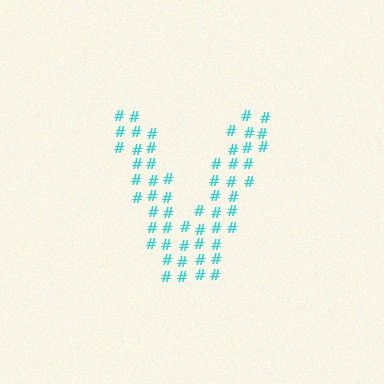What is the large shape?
The large shape is the letter V.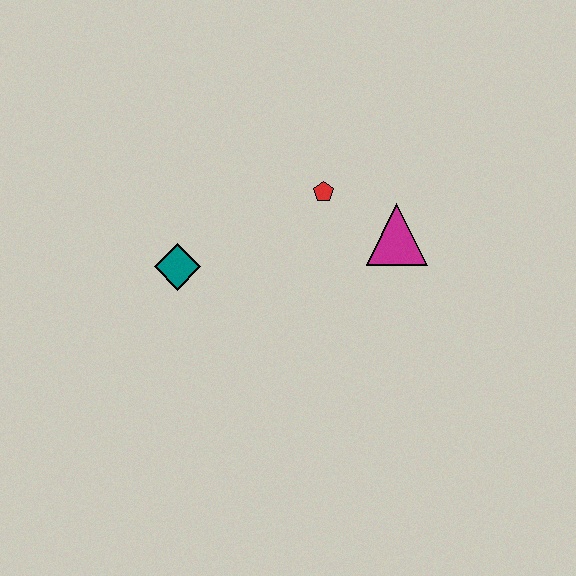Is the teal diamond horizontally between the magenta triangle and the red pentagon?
No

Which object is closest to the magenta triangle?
The red pentagon is closest to the magenta triangle.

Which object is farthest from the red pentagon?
The teal diamond is farthest from the red pentagon.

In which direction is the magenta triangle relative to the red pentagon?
The magenta triangle is to the right of the red pentagon.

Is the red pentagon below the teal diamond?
No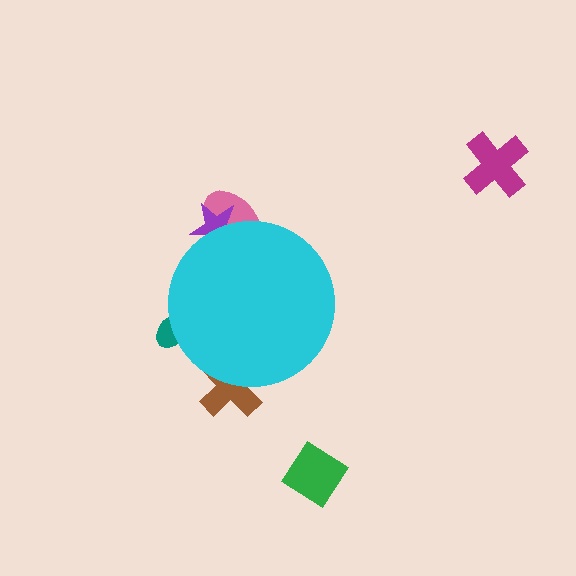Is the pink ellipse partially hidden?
Yes, the pink ellipse is partially hidden behind the cyan circle.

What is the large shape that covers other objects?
A cyan circle.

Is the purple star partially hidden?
Yes, the purple star is partially hidden behind the cyan circle.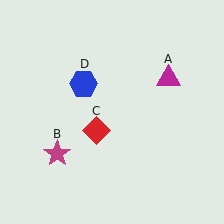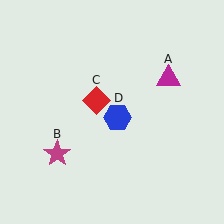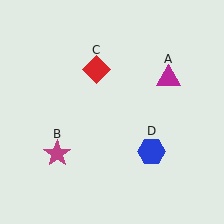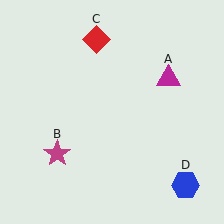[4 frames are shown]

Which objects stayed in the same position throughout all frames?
Magenta triangle (object A) and magenta star (object B) remained stationary.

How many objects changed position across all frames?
2 objects changed position: red diamond (object C), blue hexagon (object D).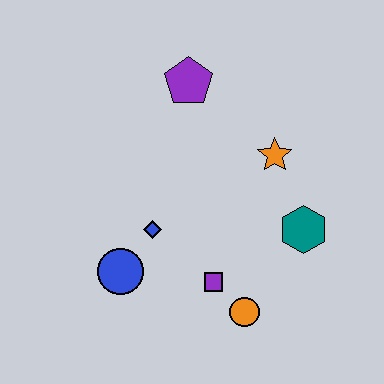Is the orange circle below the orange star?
Yes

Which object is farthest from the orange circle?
The purple pentagon is farthest from the orange circle.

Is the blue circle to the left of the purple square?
Yes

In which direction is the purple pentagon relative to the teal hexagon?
The purple pentagon is above the teal hexagon.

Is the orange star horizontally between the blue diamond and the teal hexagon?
Yes